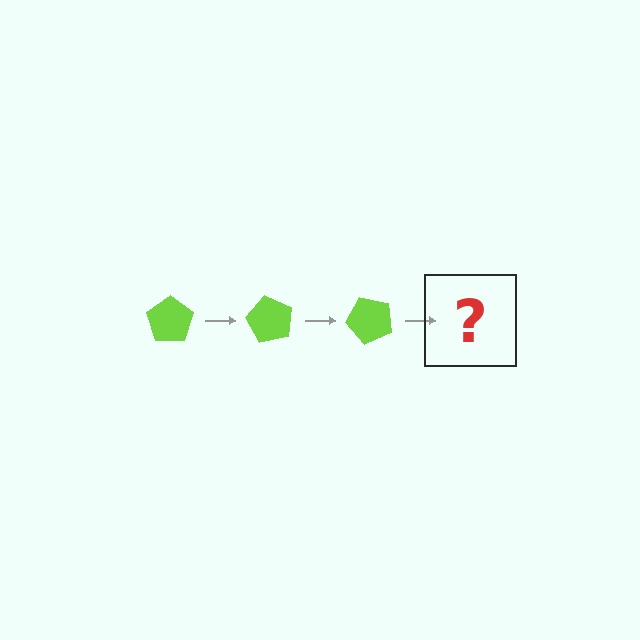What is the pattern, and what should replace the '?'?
The pattern is that the pentagon rotates 60 degrees each step. The '?' should be a lime pentagon rotated 180 degrees.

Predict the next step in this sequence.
The next step is a lime pentagon rotated 180 degrees.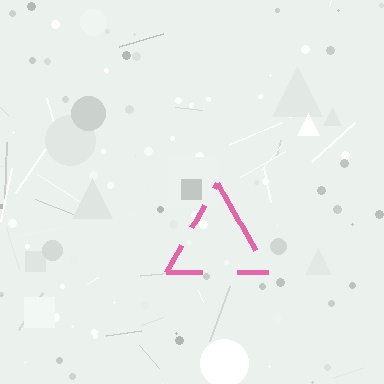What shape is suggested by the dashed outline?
The dashed outline suggests a triangle.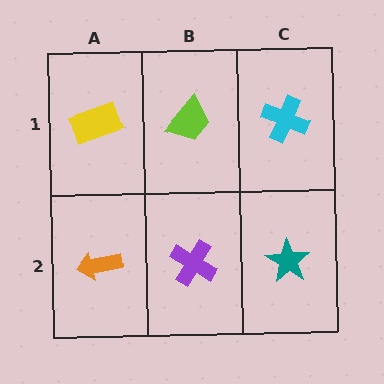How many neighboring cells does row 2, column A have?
2.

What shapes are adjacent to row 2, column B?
A lime trapezoid (row 1, column B), an orange arrow (row 2, column A), a teal star (row 2, column C).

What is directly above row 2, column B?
A lime trapezoid.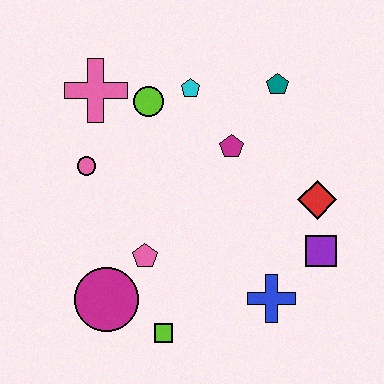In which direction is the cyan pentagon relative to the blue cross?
The cyan pentagon is above the blue cross.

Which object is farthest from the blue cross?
The pink cross is farthest from the blue cross.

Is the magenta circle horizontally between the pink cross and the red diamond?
Yes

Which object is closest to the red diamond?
The purple square is closest to the red diamond.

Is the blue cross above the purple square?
No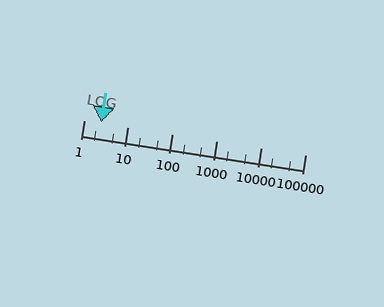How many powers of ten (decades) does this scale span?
The scale spans 5 decades, from 1 to 100000.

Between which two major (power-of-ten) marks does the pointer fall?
The pointer is between 1 and 10.